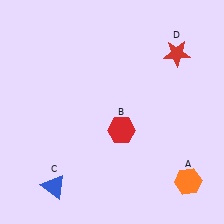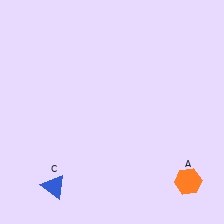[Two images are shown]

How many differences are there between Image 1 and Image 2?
There are 2 differences between the two images.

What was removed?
The red star (D), the red hexagon (B) were removed in Image 2.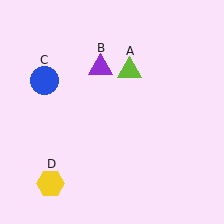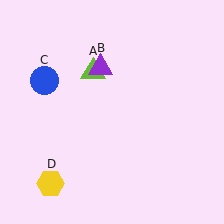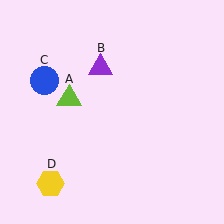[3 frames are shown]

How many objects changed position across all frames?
1 object changed position: lime triangle (object A).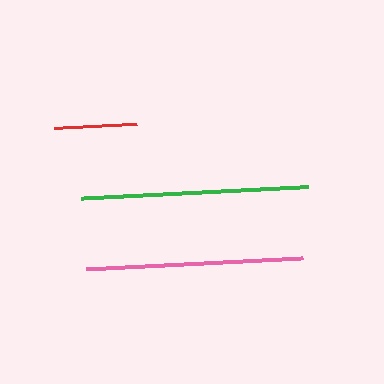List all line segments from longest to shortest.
From longest to shortest: green, pink, red.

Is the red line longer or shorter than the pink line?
The pink line is longer than the red line.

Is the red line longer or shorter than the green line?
The green line is longer than the red line.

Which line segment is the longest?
The green line is the longest at approximately 227 pixels.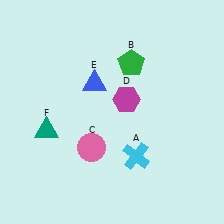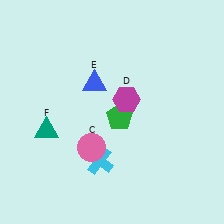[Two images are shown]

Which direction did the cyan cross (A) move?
The cyan cross (A) moved left.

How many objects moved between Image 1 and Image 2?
2 objects moved between the two images.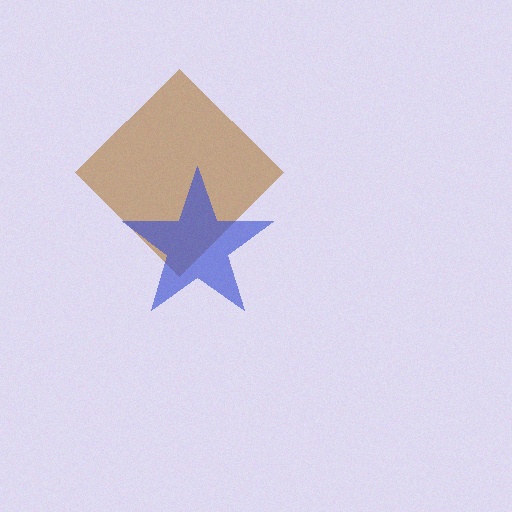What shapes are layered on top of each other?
The layered shapes are: a brown diamond, a blue star.